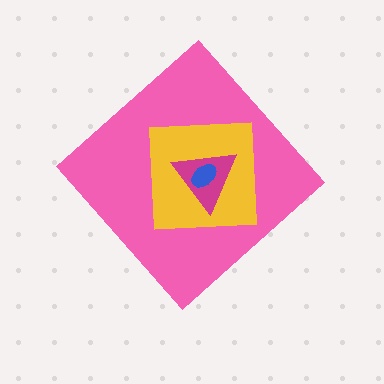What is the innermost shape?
The blue ellipse.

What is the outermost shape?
The pink diamond.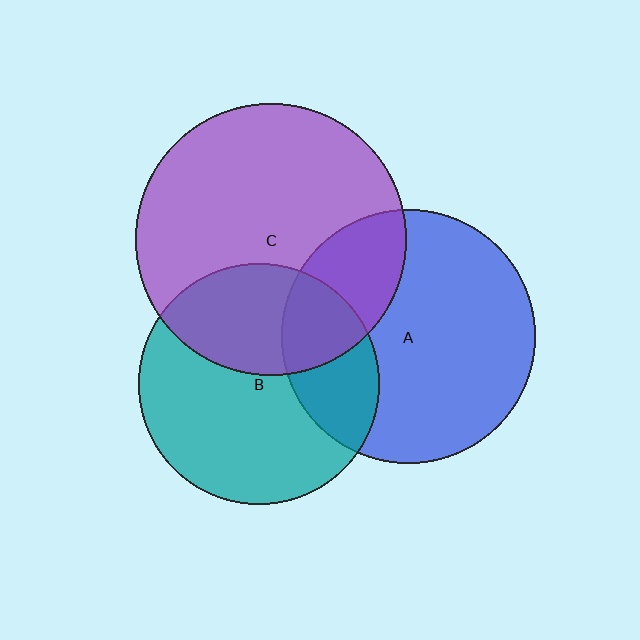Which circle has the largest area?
Circle C (purple).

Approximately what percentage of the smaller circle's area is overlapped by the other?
Approximately 25%.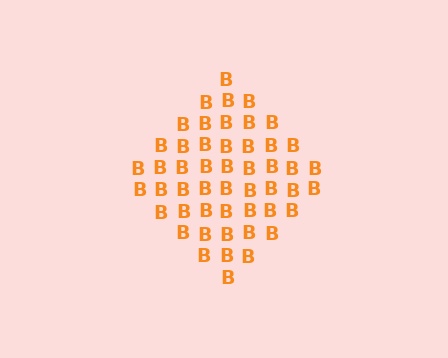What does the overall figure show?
The overall figure shows a diamond.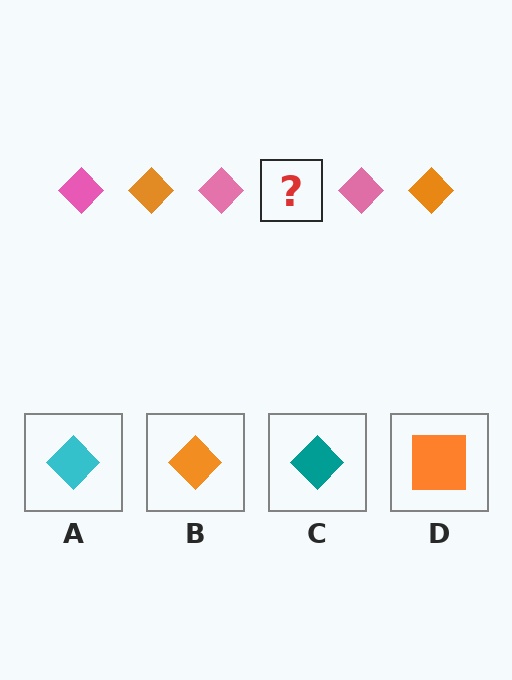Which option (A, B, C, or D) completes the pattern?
B.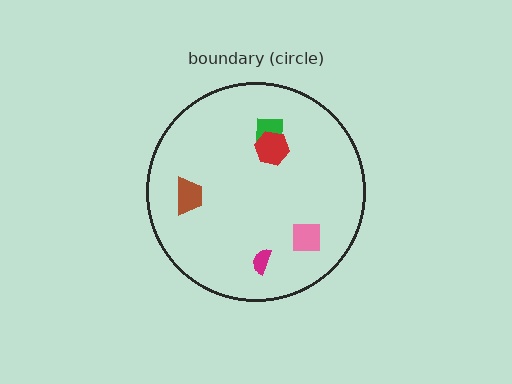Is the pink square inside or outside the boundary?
Inside.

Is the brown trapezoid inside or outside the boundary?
Inside.